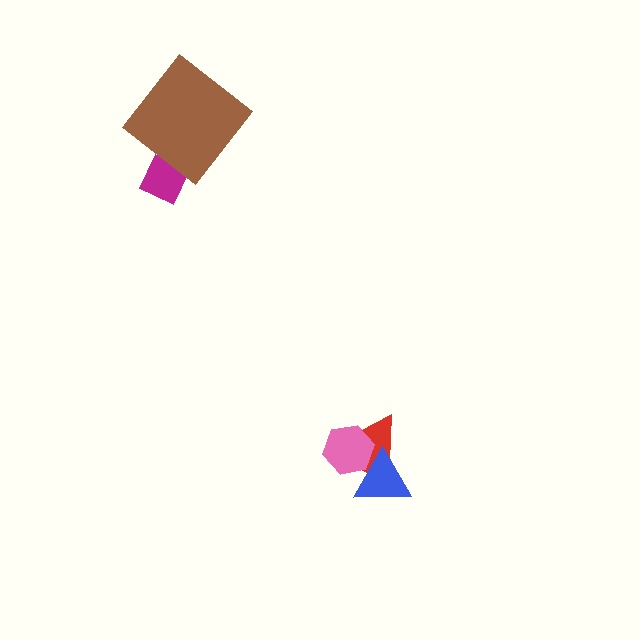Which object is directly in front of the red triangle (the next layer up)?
The pink hexagon is directly in front of the red triangle.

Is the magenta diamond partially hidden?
Yes, it is partially covered by another shape.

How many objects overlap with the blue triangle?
2 objects overlap with the blue triangle.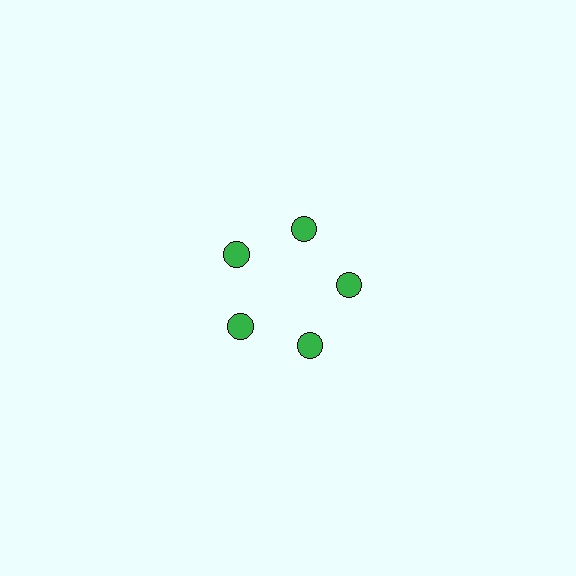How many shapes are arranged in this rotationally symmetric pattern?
There are 5 shapes, arranged in 5 groups of 1.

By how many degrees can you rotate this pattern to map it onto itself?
The pattern maps onto itself every 72 degrees of rotation.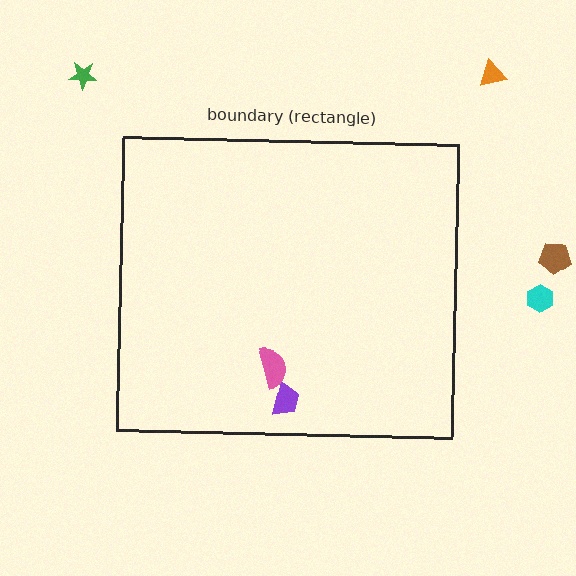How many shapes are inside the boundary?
2 inside, 4 outside.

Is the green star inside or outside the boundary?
Outside.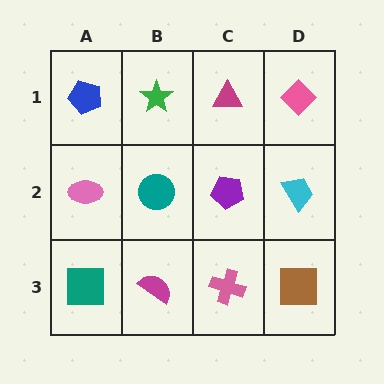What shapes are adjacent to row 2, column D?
A pink diamond (row 1, column D), a brown square (row 3, column D), a purple pentagon (row 2, column C).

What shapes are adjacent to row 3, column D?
A cyan trapezoid (row 2, column D), a pink cross (row 3, column C).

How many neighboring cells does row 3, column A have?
2.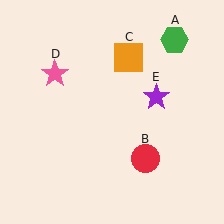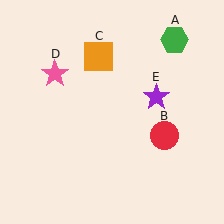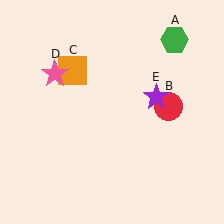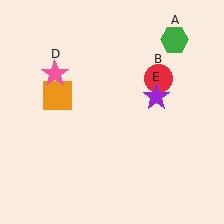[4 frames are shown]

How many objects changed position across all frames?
2 objects changed position: red circle (object B), orange square (object C).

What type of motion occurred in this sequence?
The red circle (object B), orange square (object C) rotated counterclockwise around the center of the scene.